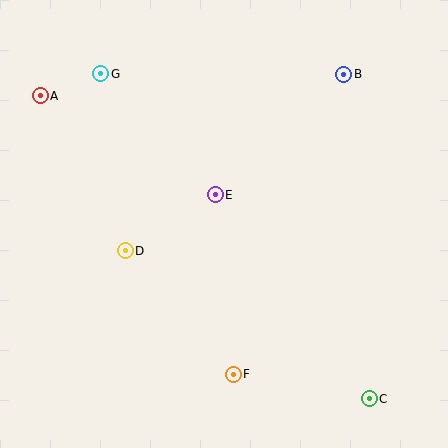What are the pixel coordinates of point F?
Point F is at (233, 374).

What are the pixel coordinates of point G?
Point G is at (101, 74).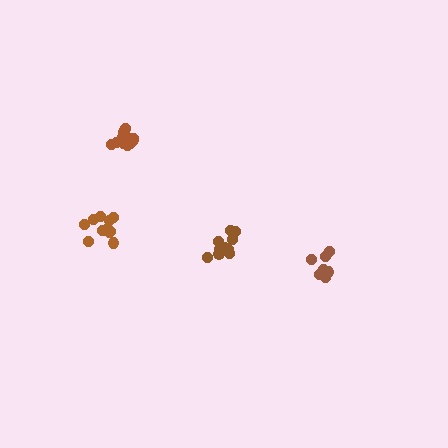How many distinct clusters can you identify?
There are 4 distinct clusters.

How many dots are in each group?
Group 1: 11 dots, Group 2: 10 dots, Group 3: 7 dots, Group 4: 13 dots (41 total).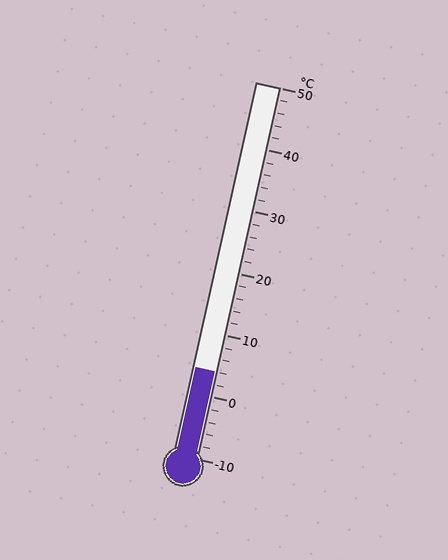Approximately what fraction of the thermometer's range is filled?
The thermometer is filled to approximately 25% of its range.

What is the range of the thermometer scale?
The thermometer scale ranges from -10°C to 50°C.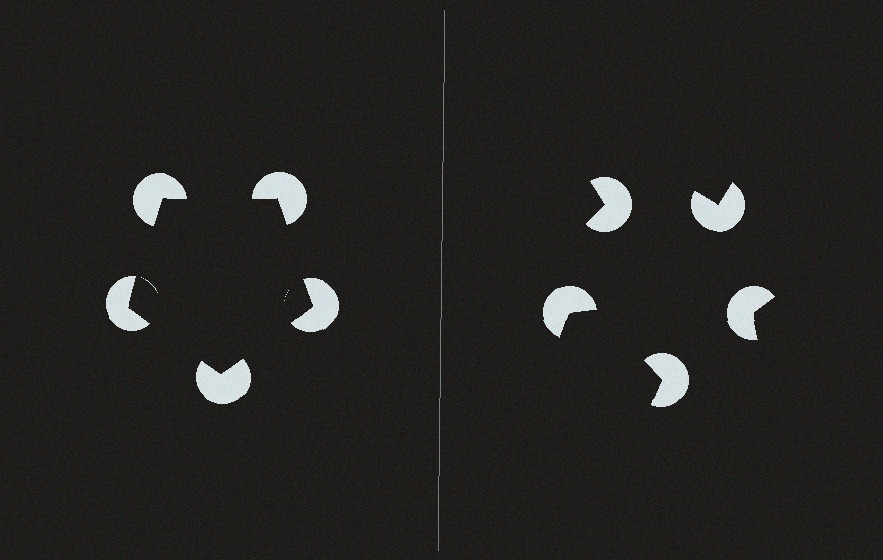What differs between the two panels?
The pac-man discs are positioned identically on both sides; only the wedge orientations differ. On the left they align to a pentagon; on the right they are misaligned.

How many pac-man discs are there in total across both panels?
10 — 5 on each side.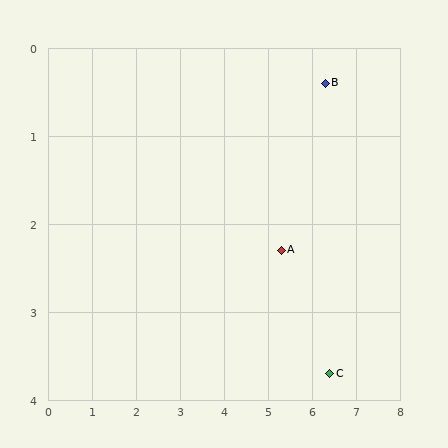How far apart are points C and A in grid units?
Points C and A are about 1.8 grid units apart.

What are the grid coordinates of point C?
Point C is at approximately (6.4, 3.7).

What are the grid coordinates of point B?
Point B is at approximately (6.3, 0.4).